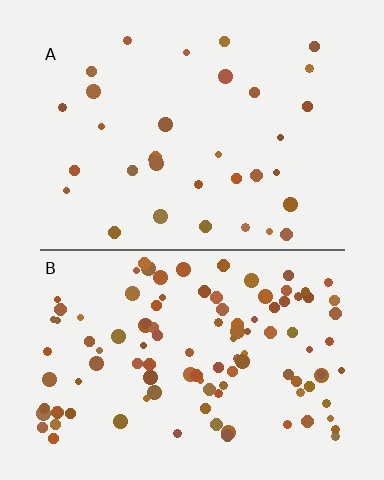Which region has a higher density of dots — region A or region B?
B (the bottom).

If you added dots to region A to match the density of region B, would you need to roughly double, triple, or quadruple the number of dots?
Approximately triple.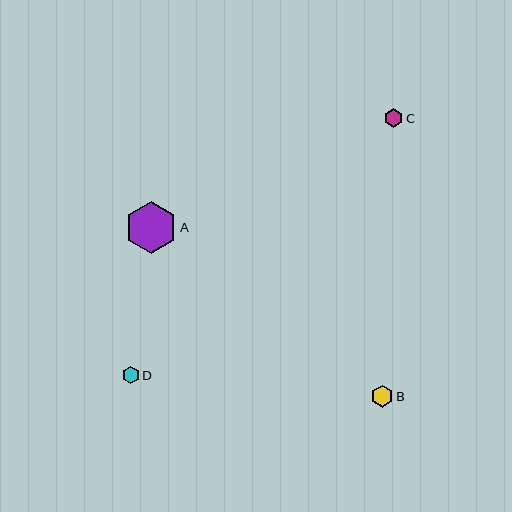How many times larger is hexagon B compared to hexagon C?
Hexagon B is approximately 1.2 times the size of hexagon C.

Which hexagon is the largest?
Hexagon A is the largest with a size of approximately 52 pixels.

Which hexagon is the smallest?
Hexagon D is the smallest with a size of approximately 17 pixels.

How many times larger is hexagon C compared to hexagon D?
Hexagon C is approximately 1.1 times the size of hexagon D.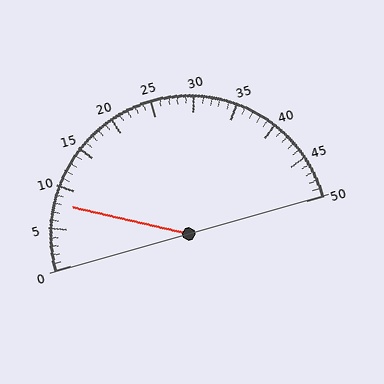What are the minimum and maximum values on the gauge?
The gauge ranges from 0 to 50.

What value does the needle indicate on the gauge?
The needle indicates approximately 8.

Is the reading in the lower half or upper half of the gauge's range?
The reading is in the lower half of the range (0 to 50).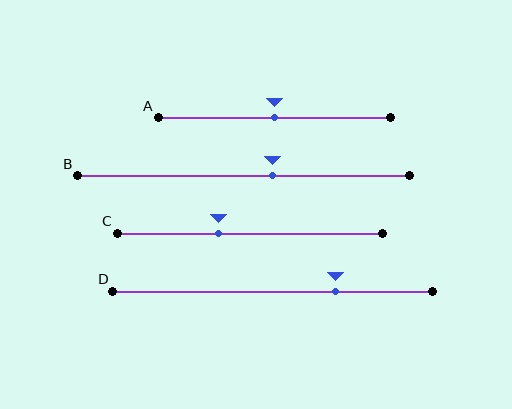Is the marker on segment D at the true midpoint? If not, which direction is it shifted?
No, the marker on segment D is shifted to the right by about 19% of the segment length.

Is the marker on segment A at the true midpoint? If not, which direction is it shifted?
Yes, the marker on segment A is at the true midpoint.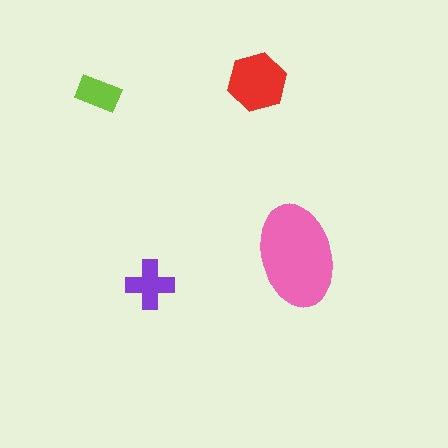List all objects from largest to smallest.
The pink ellipse, the red hexagon, the purple cross, the lime rectangle.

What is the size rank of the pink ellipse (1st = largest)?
1st.